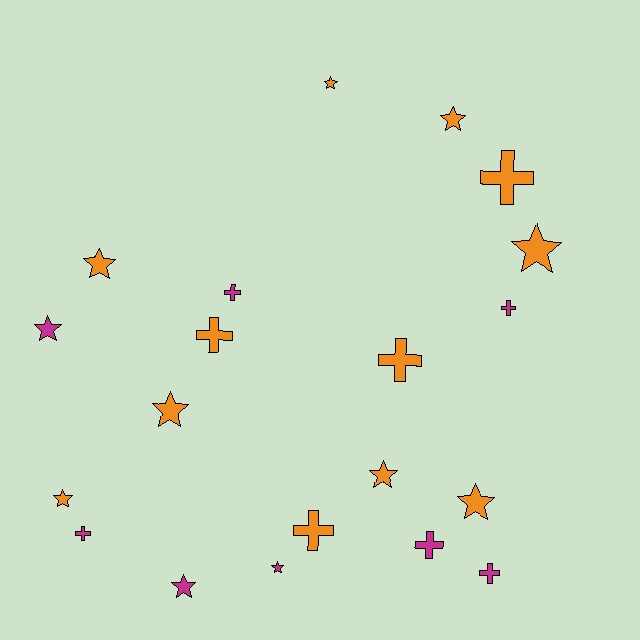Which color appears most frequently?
Orange, with 12 objects.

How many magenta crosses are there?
There are 5 magenta crosses.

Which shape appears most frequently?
Star, with 11 objects.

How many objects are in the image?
There are 20 objects.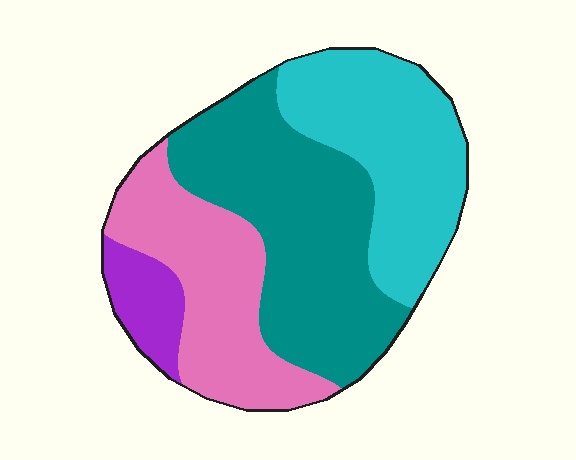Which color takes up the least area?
Purple, at roughly 10%.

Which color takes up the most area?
Teal, at roughly 40%.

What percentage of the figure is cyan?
Cyan covers roughly 30% of the figure.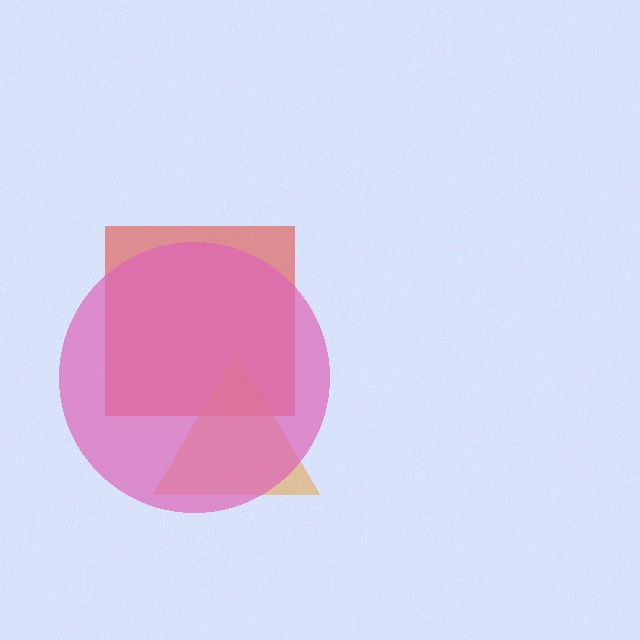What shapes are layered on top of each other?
The layered shapes are: a red square, an orange triangle, a pink circle.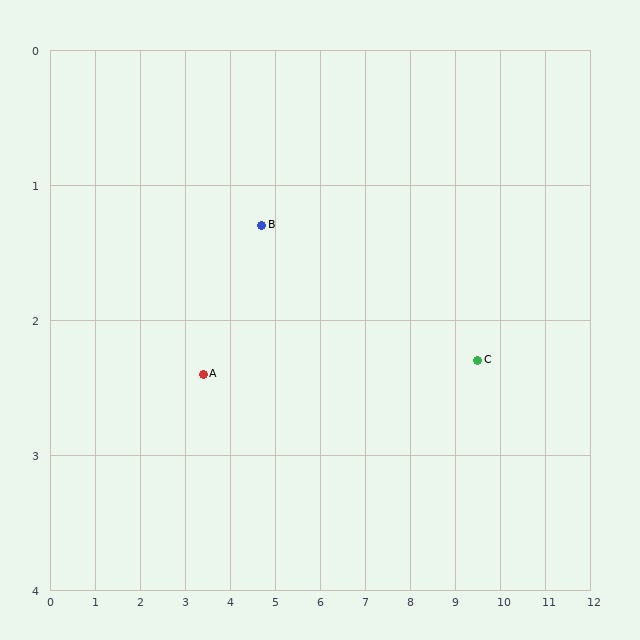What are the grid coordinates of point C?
Point C is at approximately (9.5, 2.3).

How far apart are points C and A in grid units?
Points C and A are about 6.1 grid units apart.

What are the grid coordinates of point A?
Point A is at approximately (3.4, 2.4).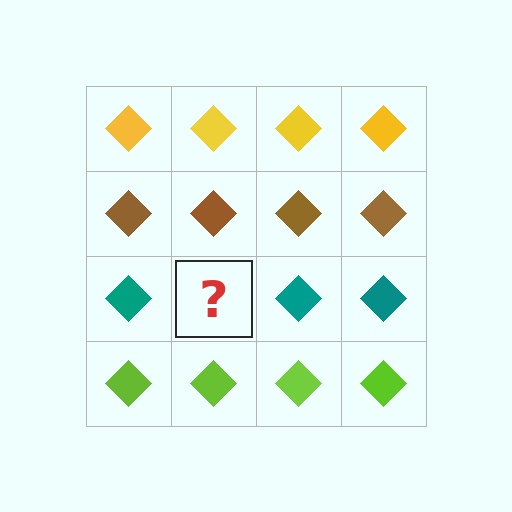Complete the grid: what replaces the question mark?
The question mark should be replaced with a teal diamond.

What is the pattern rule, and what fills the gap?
The rule is that each row has a consistent color. The gap should be filled with a teal diamond.